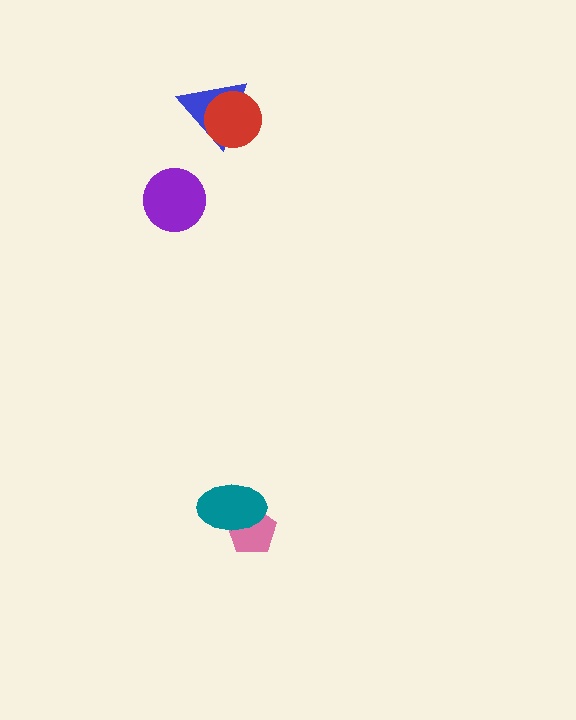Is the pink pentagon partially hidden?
Yes, it is partially covered by another shape.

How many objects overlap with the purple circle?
0 objects overlap with the purple circle.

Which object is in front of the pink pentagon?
The teal ellipse is in front of the pink pentagon.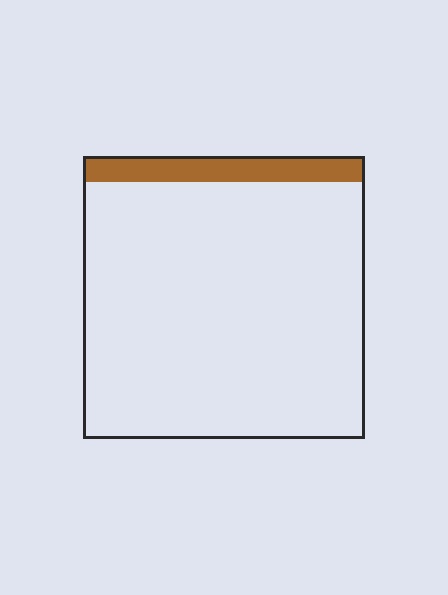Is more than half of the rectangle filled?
No.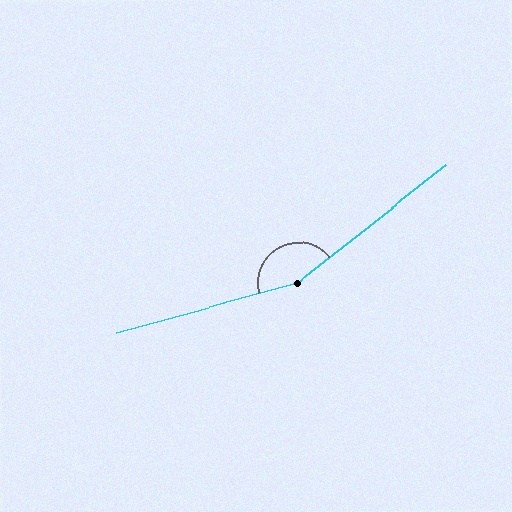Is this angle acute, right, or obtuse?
It is obtuse.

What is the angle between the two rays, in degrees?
Approximately 157 degrees.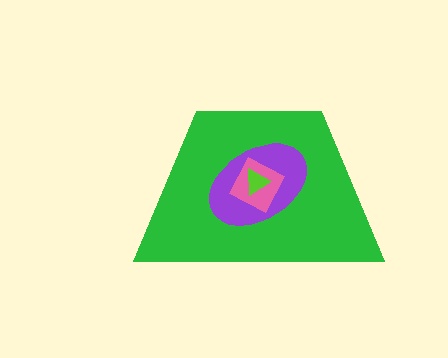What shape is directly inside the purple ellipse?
The pink diamond.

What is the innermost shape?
The lime triangle.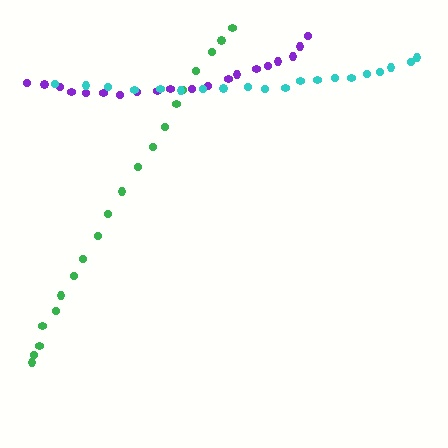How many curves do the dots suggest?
There are 3 distinct paths.